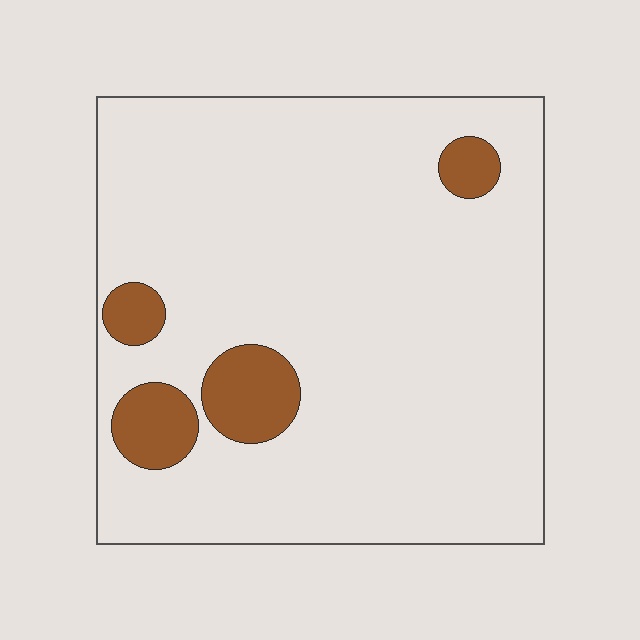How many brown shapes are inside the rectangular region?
4.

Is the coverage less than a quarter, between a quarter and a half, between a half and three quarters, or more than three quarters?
Less than a quarter.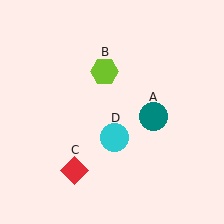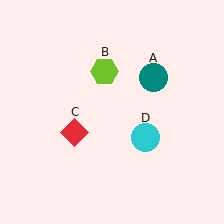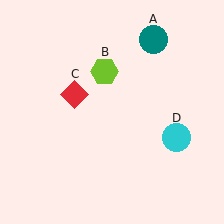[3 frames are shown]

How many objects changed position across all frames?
3 objects changed position: teal circle (object A), red diamond (object C), cyan circle (object D).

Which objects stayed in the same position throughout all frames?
Lime hexagon (object B) remained stationary.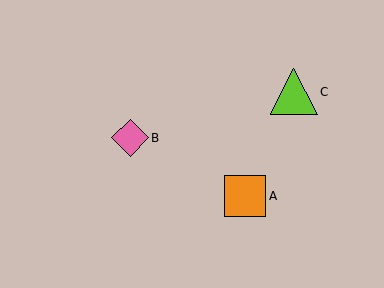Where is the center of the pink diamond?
The center of the pink diamond is at (130, 138).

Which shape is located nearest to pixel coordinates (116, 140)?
The pink diamond (labeled B) at (130, 138) is nearest to that location.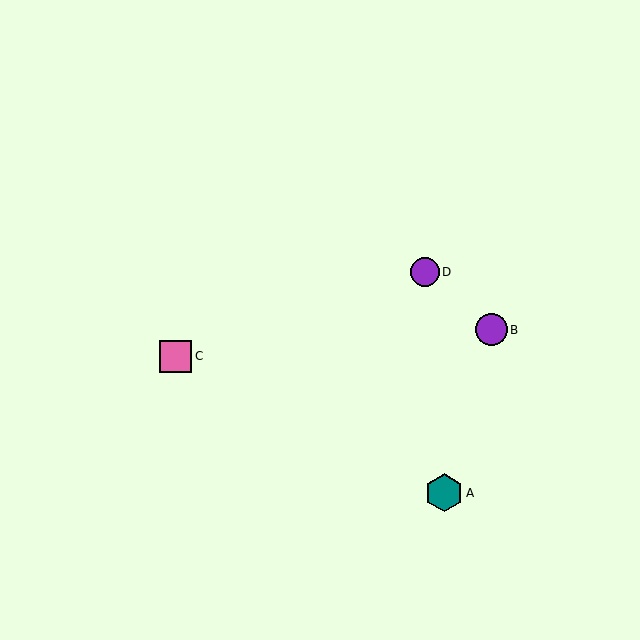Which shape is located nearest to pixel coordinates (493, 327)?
The purple circle (labeled B) at (491, 330) is nearest to that location.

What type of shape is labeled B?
Shape B is a purple circle.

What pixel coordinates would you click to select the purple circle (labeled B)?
Click at (491, 330) to select the purple circle B.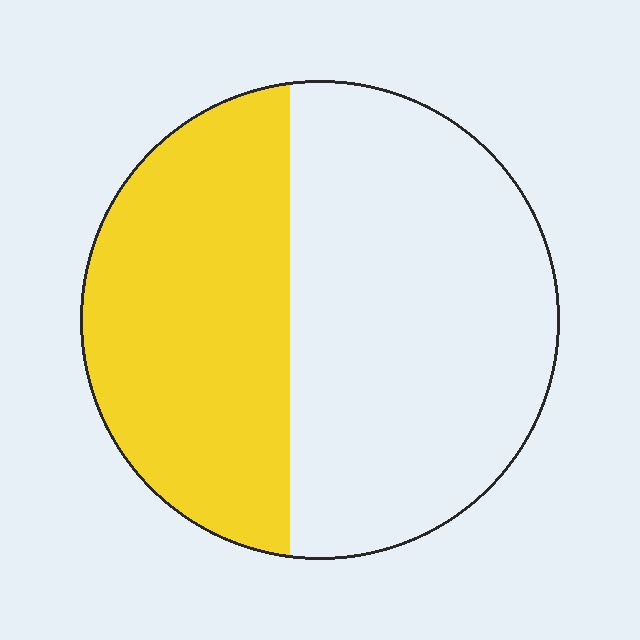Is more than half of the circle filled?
No.